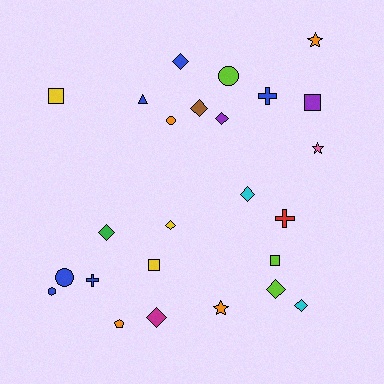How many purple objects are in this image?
There are 2 purple objects.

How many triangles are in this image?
There is 1 triangle.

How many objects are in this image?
There are 25 objects.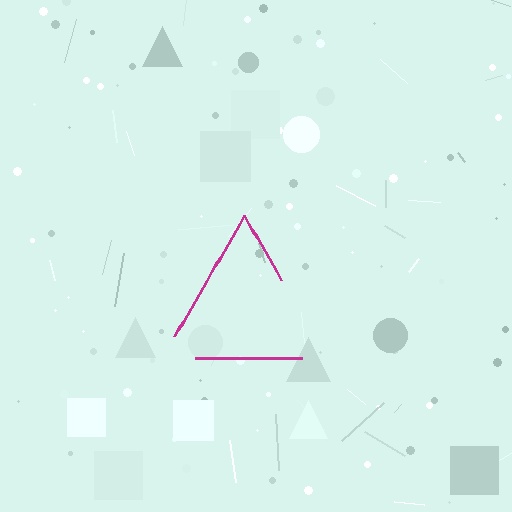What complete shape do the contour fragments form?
The contour fragments form a triangle.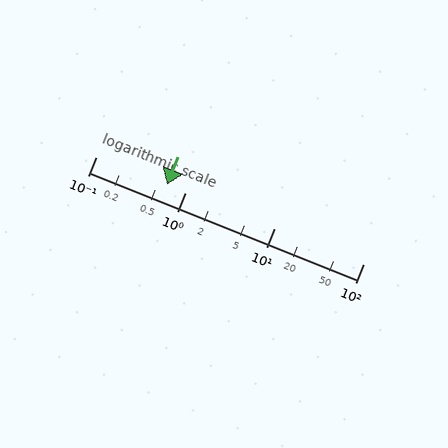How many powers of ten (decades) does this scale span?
The scale spans 3 decades, from 0.1 to 100.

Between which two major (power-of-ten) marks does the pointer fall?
The pointer is between 0.1 and 1.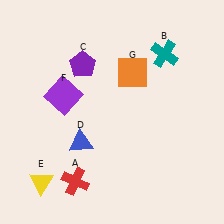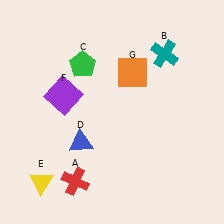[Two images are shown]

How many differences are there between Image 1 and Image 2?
There is 1 difference between the two images.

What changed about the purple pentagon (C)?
In Image 1, C is purple. In Image 2, it changed to green.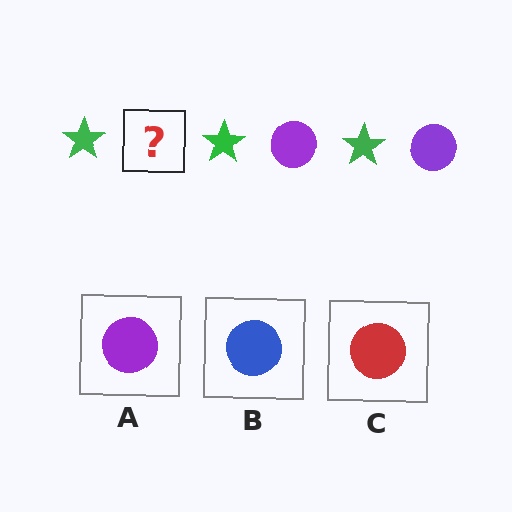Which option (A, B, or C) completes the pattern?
A.